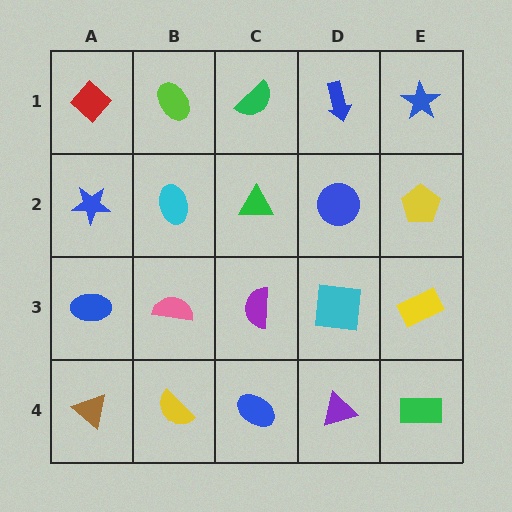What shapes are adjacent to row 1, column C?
A green triangle (row 2, column C), a lime ellipse (row 1, column B), a blue arrow (row 1, column D).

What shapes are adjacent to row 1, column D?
A blue circle (row 2, column D), a green semicircle (row 1, column C), a blue star (row 1, column E).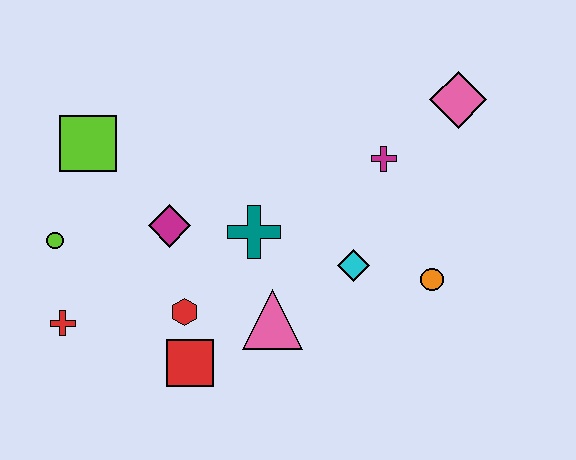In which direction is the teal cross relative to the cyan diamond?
The teal cross is to the left of the cyan diamond.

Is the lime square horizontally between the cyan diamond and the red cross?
Yes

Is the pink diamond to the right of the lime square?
Yes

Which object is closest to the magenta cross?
The pink diamond is closest to the magenta cross.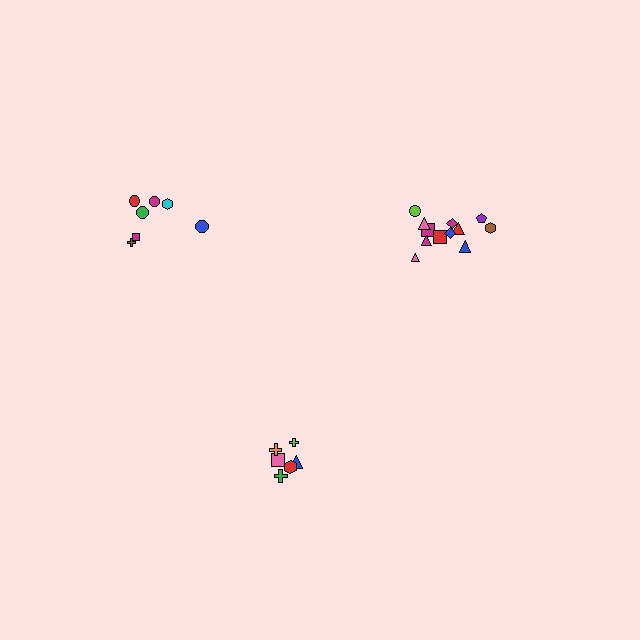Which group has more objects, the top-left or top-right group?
The top-right group.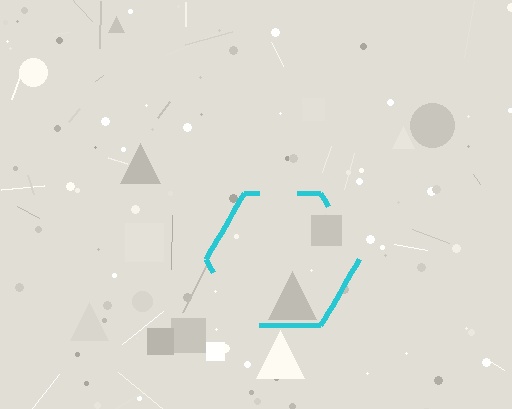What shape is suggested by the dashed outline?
The dashed outline suggests a hexagon.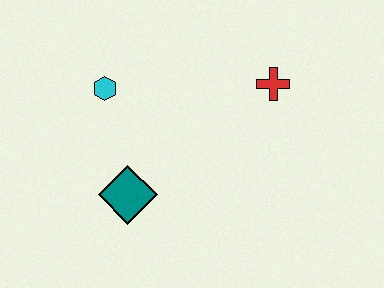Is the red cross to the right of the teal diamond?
Yes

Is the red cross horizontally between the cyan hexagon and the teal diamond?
No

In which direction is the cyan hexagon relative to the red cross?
The cyan hexagon is to the left of the red cross.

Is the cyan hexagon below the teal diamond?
No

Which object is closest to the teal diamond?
The cyan hexagon is closest to the teal diamond.